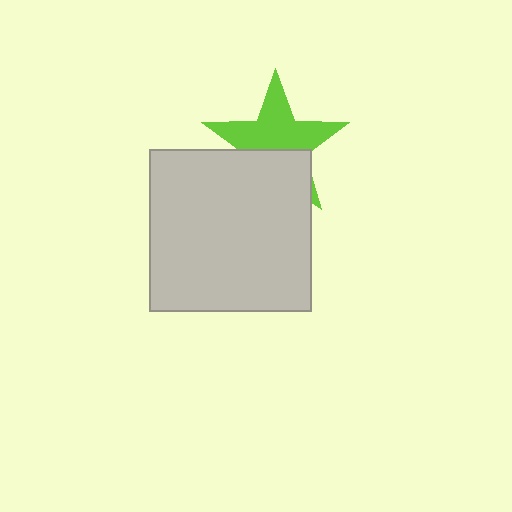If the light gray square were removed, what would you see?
You would see the complete lime star.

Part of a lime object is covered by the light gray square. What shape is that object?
It is a star.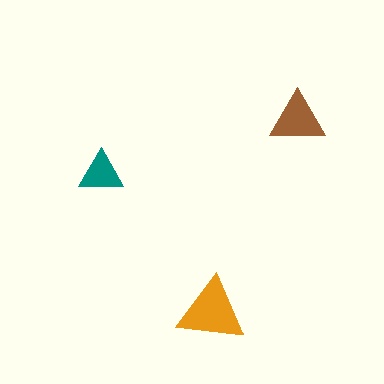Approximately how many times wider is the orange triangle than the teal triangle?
About 1.5 times wider.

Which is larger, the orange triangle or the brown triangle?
The orange one.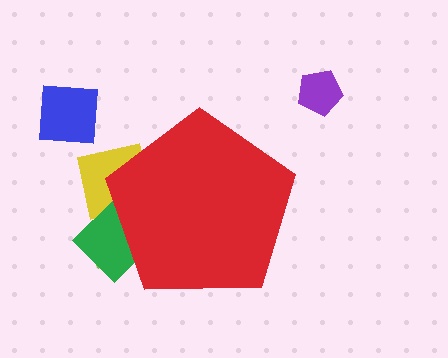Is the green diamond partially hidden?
Yes, the green diamond is partially hidden behind the red pentagon.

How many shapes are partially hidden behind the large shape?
3 shapes are partially hidden.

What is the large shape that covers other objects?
A red pentagon.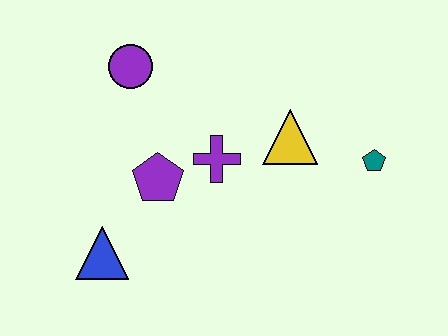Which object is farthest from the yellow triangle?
The blue triangle is farthest from the yellow triangle.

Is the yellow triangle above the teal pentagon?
Yes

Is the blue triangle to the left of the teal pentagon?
Yes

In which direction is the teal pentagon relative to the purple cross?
The teal pentagon is to the right of the purple cross.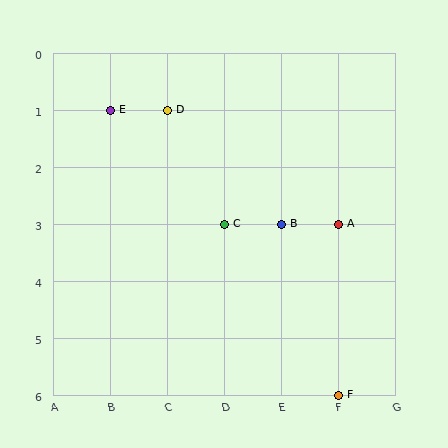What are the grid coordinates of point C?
Point C is at grid coordinates (D, 3).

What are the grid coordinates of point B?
Point B is at grid coordinates (E, 3).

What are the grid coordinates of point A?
Point A is at grid coordinates (F, 3).